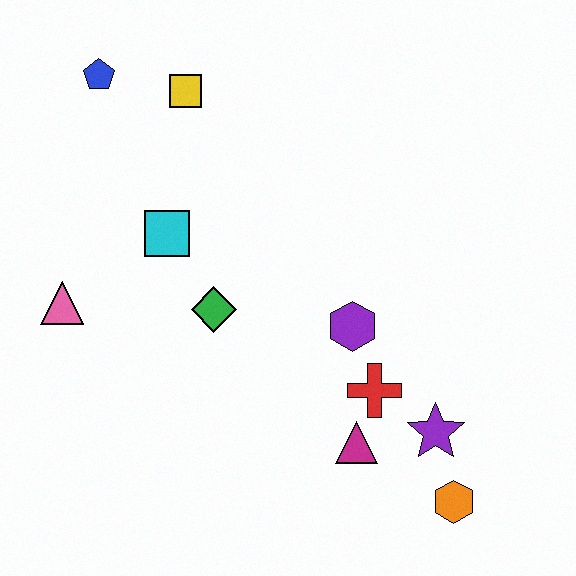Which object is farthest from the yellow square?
The orange hexagon is farthest from the yellow square.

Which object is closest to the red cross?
The magenta triangle is closest to the red cross.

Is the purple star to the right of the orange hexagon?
No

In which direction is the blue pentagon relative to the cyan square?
The blue pentagon is above the cyan square.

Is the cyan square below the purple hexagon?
No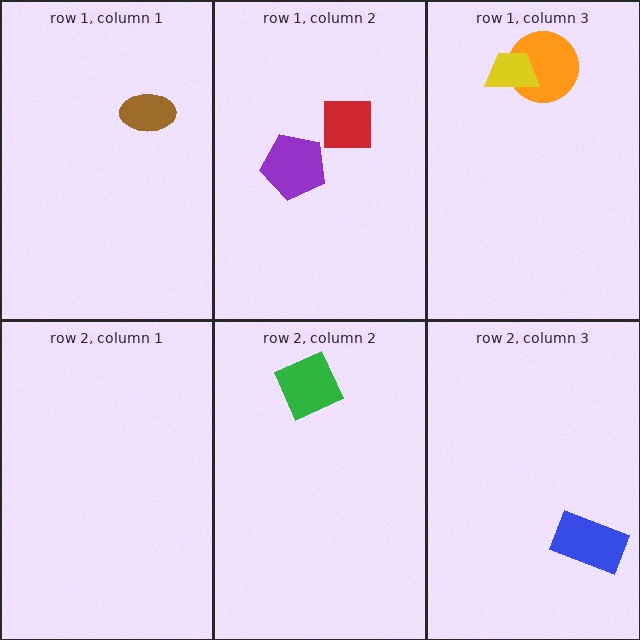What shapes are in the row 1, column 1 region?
The brown ellipse.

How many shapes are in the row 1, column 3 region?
2.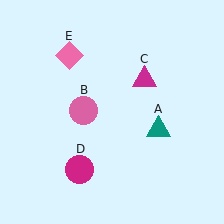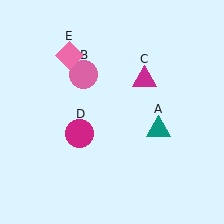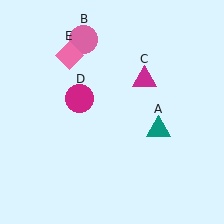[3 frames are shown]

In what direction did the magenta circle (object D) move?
The magenta circle (object D) moved up.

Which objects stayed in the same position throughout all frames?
Teal triangle (object A) and magenta triangle (object C) and pink diamond (object E) remained stationary.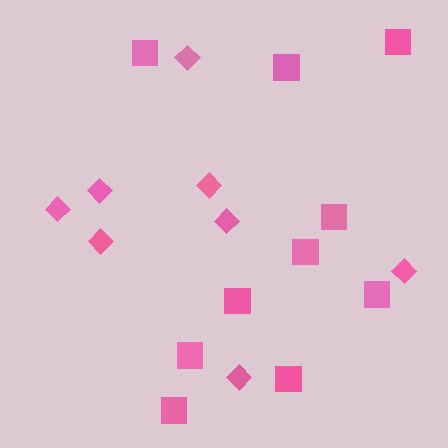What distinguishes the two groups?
There are 2 groups: one group of squares (10) and one group of diamonds (8).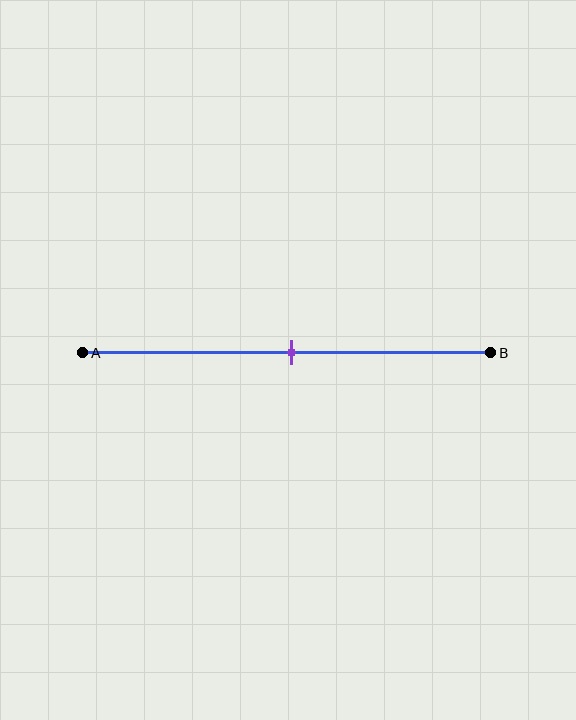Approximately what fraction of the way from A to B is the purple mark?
The purple mark is approximately 50% of the way from A to B.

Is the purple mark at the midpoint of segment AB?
Yes, the mark is approximately at the midpoint.